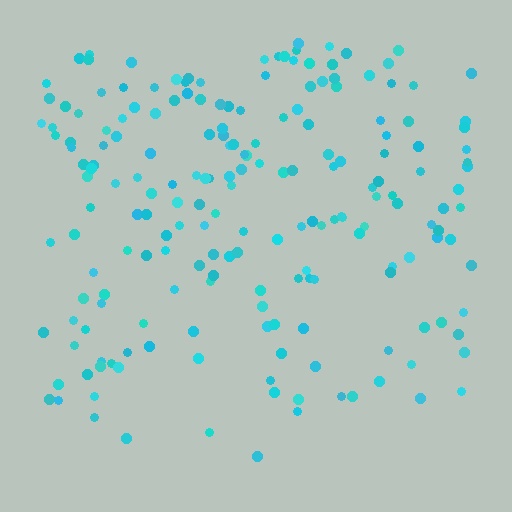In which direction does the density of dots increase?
From bottom to top, with the top side densest.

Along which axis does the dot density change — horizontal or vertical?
Vertical.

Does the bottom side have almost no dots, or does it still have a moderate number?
Still a moderate number, just noticeably fewer than the top.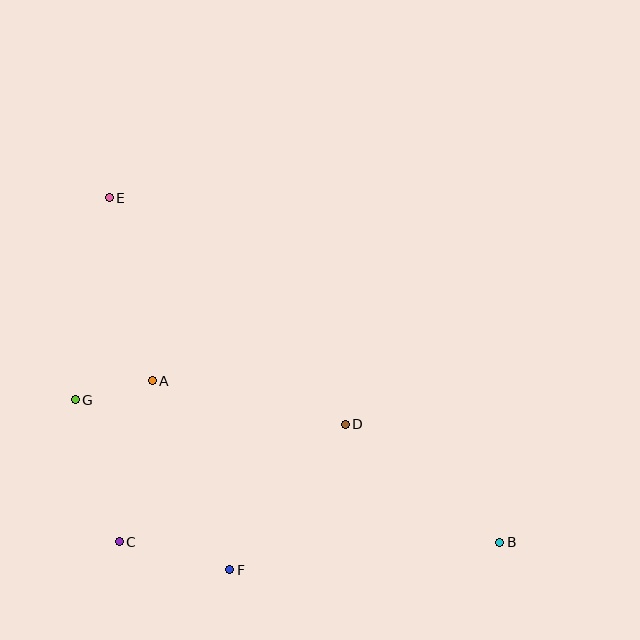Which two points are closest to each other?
Points A and G are closest to each other.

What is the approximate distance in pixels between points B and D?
The distance between B and D is approximately 194 pixels.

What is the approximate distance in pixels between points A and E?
The distance between A and E is approximately 188 pixels.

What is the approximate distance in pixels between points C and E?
The distance between C and E is approximately 344 pixels.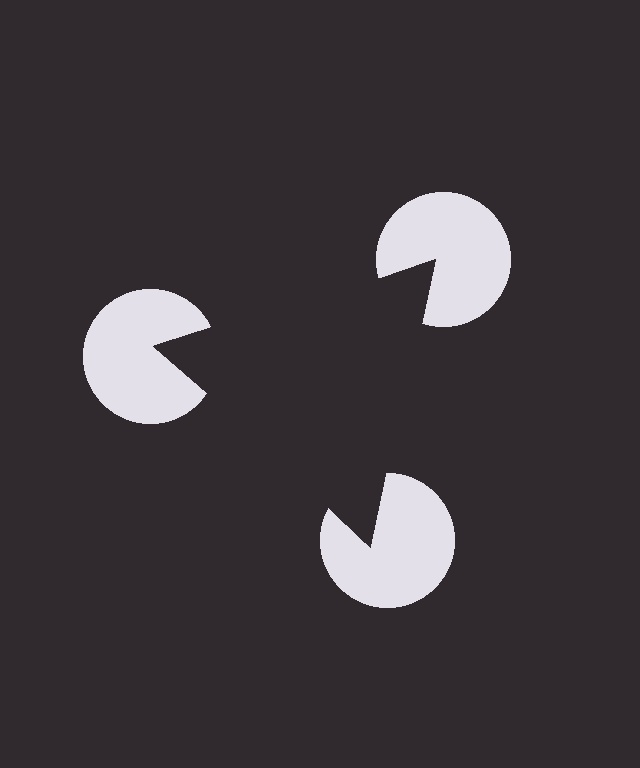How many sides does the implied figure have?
3 sides.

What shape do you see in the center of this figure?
An illusory triangle — its edges are inferred from the aligned wedge cuts in the pac-man discs, not physically drawn.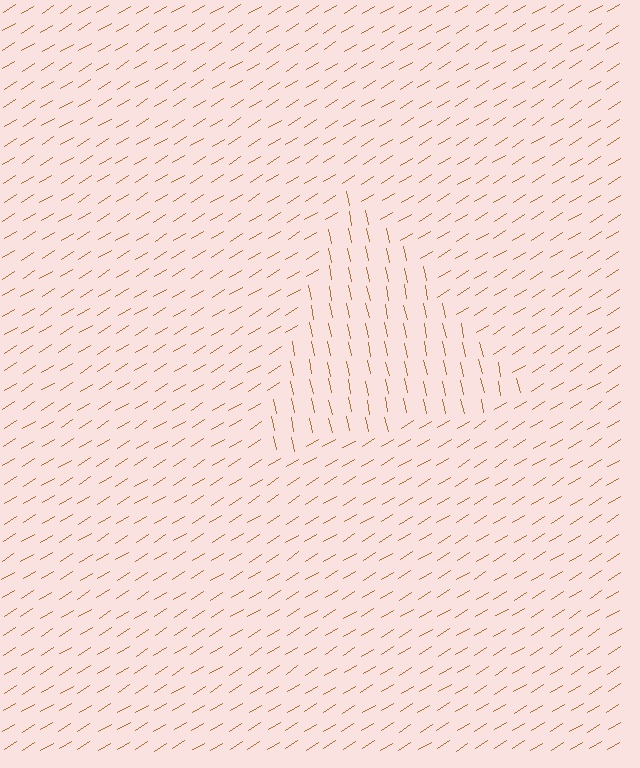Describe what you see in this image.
The image is filled with small brown line segments. A triangle region in the image has lines oriented differently from the surrounding lines, creating a visible texture boundary.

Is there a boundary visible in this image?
Yes, there is a texture boundary formed by a change in line orientation.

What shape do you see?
I see a triangle.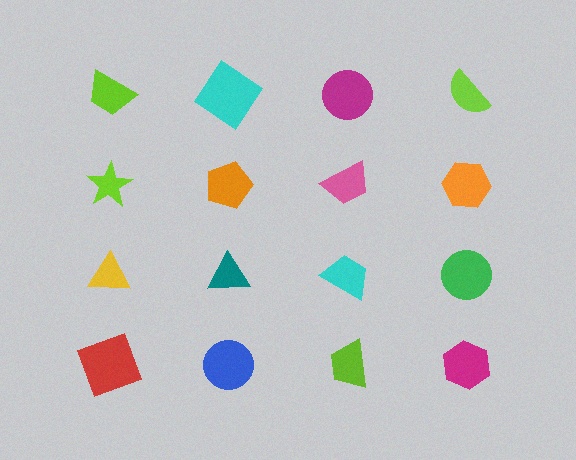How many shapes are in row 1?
4 shapes.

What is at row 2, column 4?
An orange hexagon.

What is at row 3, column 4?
A green circle.